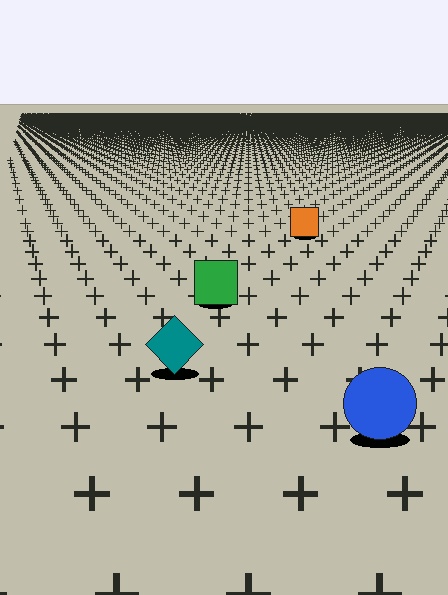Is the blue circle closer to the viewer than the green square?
Yes. The blue circle is closer — you can tell from the texture gradient: the ground texture is coarser near it.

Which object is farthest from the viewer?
The orange square is farthest from the viewer. It appears smaller and the ground texture around it is denser.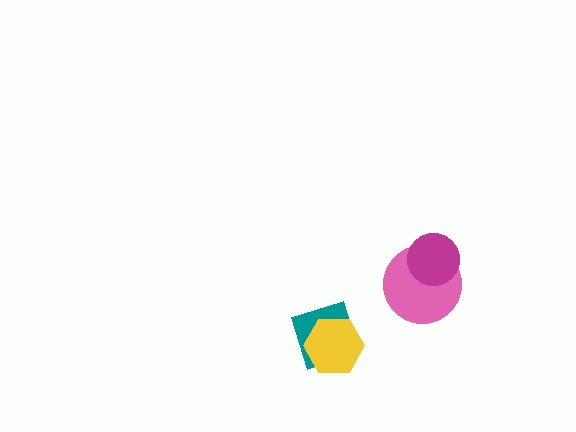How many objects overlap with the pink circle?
1 object overlaps with the pink circle.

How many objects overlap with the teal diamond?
1 object overlaps with the teal diamond.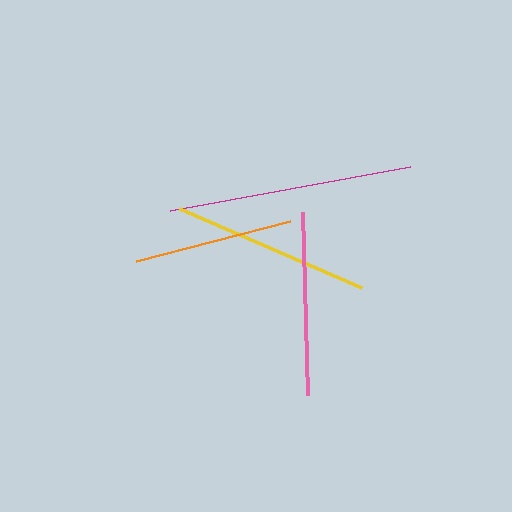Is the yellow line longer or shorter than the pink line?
The yellow line is longer than the pink line.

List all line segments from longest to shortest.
From longest to shortest: magenta, yellow, pink, orange.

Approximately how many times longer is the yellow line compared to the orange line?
The yellow line is approximately 1.2 times the length of the orange line.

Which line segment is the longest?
The magenta line is the longest at approximately 244 pixels.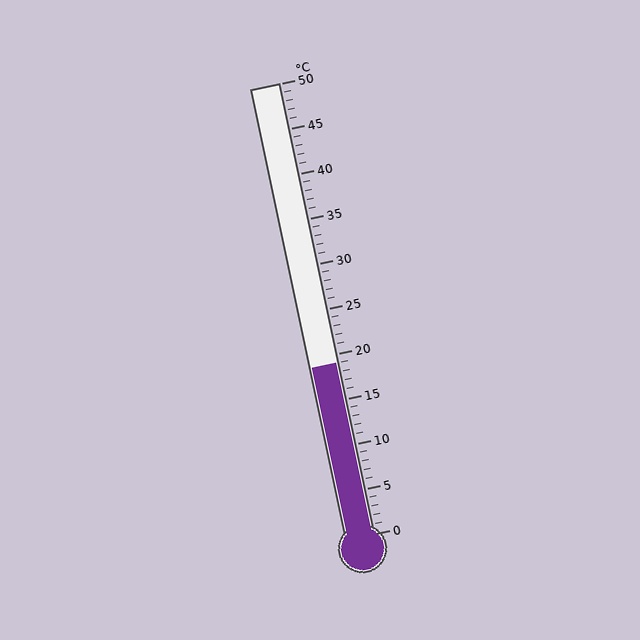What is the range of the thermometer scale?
The thermometer scale ranges from 0°C to 50°C.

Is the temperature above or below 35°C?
The temperature is below 35°C.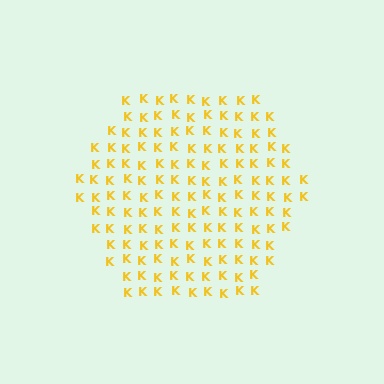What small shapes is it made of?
It is made of small letter K's.